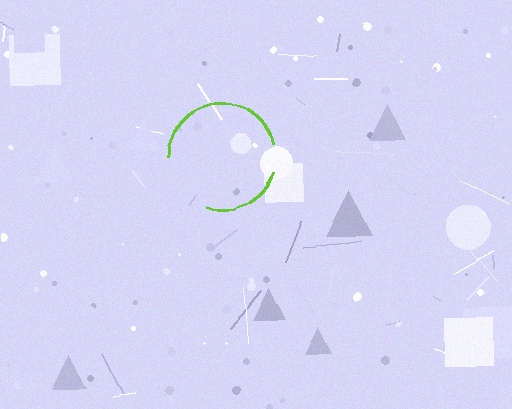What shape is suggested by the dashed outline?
The dashed outline suggests a circle.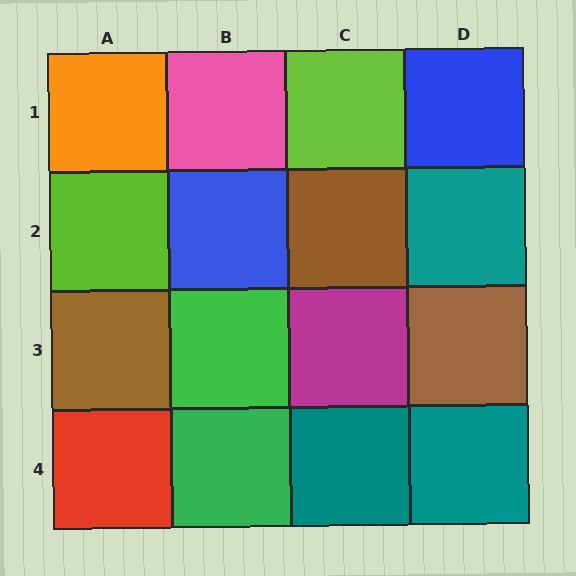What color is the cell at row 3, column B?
Green.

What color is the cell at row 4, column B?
Green.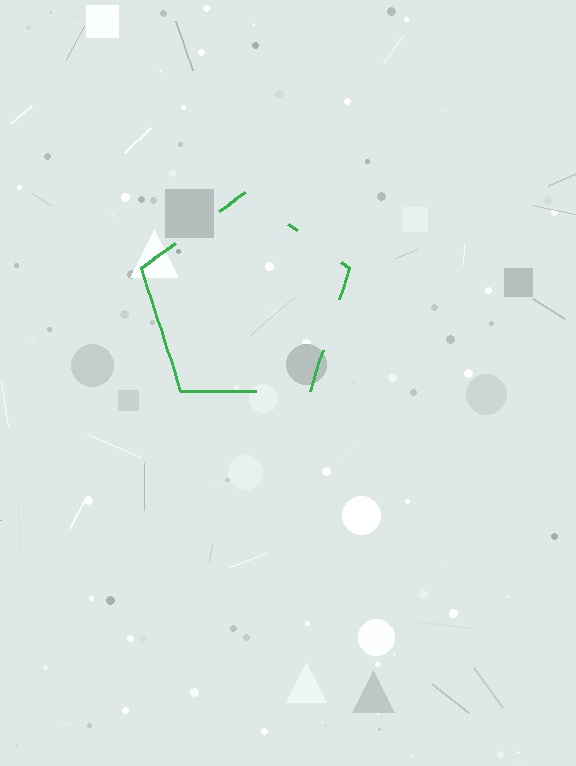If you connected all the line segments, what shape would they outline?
They would outline a pentagon.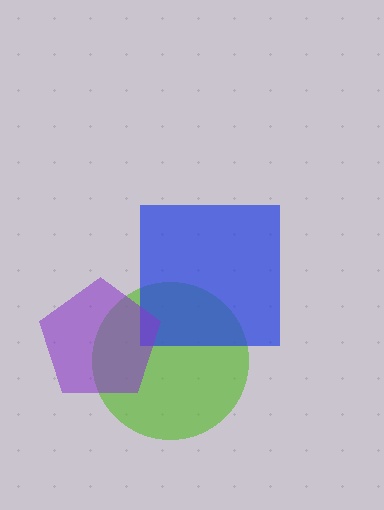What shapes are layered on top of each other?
The layered shapes are: a lime circle, a blue square, a purple pentagon.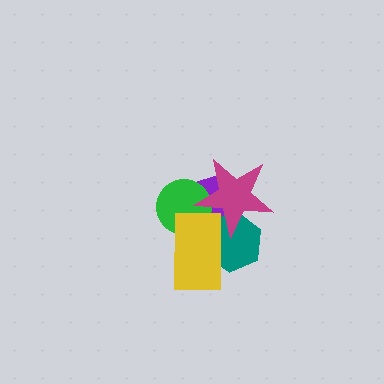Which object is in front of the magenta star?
The yellow rectangle is in front of the magenta star.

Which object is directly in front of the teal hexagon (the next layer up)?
The magenta star is directly in front of the teal hexagon.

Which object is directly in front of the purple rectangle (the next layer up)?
The green circle is directly in front of the purple rectangle.